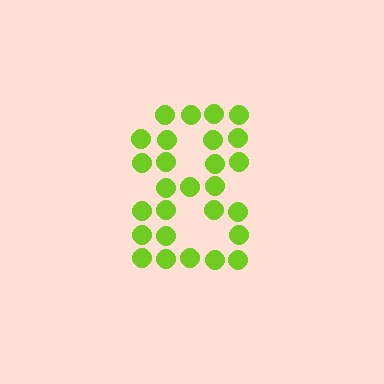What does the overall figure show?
The overall figure shows the digit 8.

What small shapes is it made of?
It is made of small circles.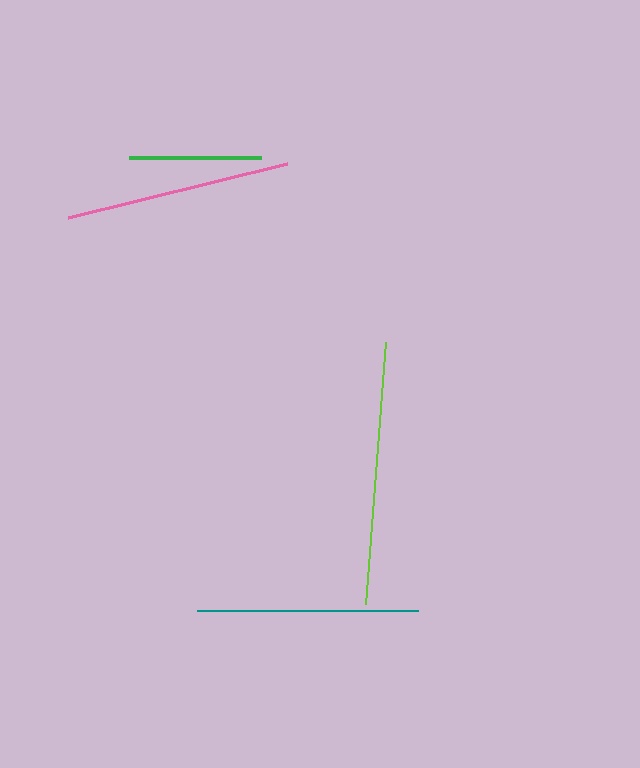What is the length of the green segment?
The green segment is approximately 132 pixels long.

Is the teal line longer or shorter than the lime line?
The lime line is longer than the teal line.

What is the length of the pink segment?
The pink segment is approximately 226 pixels long.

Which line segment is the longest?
The lime line is the longest at approximately 262 pixels.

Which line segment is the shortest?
The green line is the shortest at approximately 132 pixels.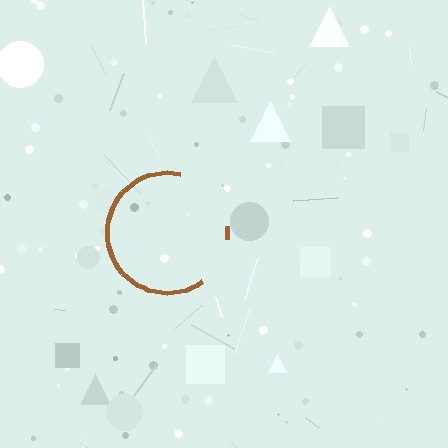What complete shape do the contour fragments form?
The contour fragments form a circle.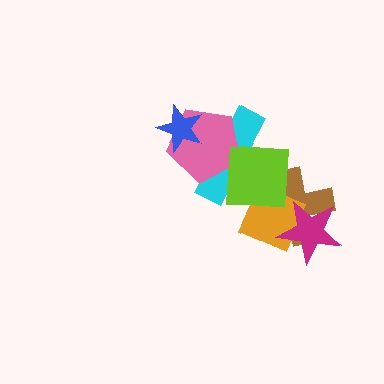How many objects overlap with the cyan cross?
3 objects overlap with the cyan cross.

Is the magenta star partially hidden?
No, no other shape covers it.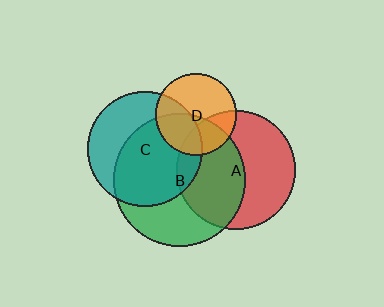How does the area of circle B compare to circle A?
Approximately 1.3 times.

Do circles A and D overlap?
Yes.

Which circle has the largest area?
Circle B (green).